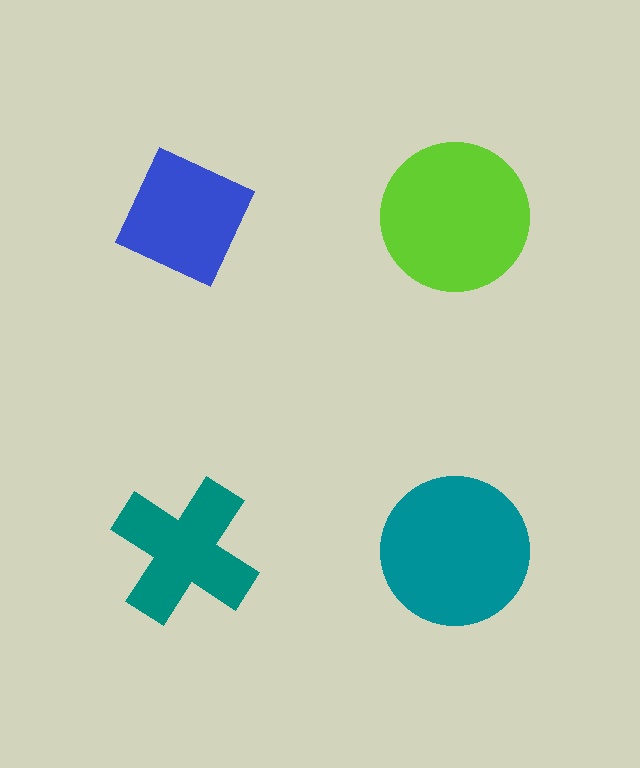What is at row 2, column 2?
A teal circle.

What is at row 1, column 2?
A lime circle.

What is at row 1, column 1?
A blue diamond.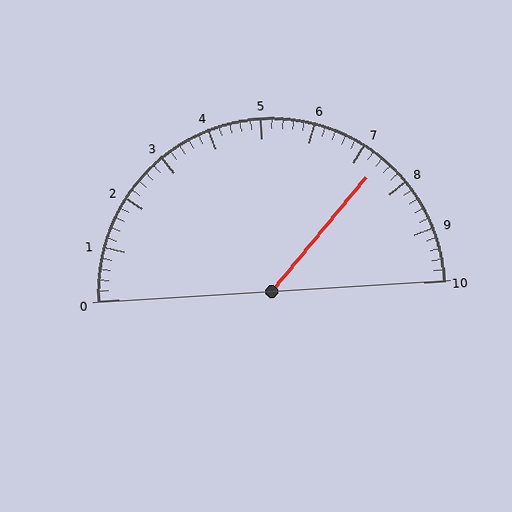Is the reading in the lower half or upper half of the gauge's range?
The reading is in the upper half of the range (0 to 10).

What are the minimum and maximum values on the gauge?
The gauge ranges from 0 to 10.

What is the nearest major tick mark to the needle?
The nearest major tick mark is 7.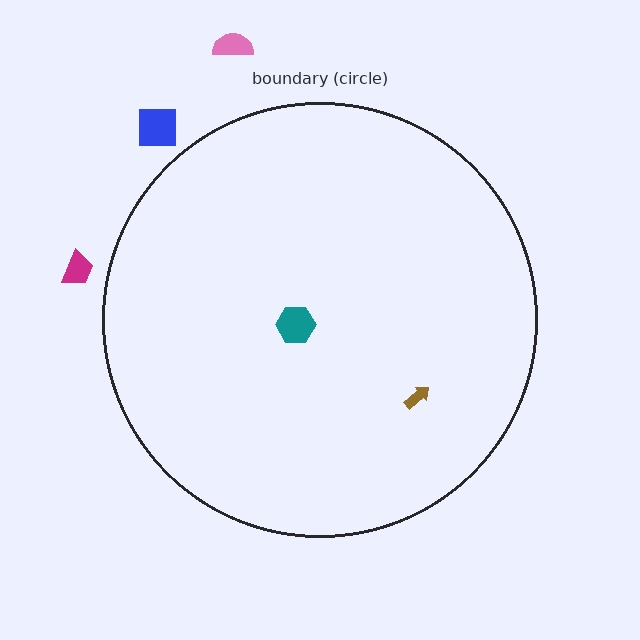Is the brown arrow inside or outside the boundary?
Inside.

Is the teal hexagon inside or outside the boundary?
Inside.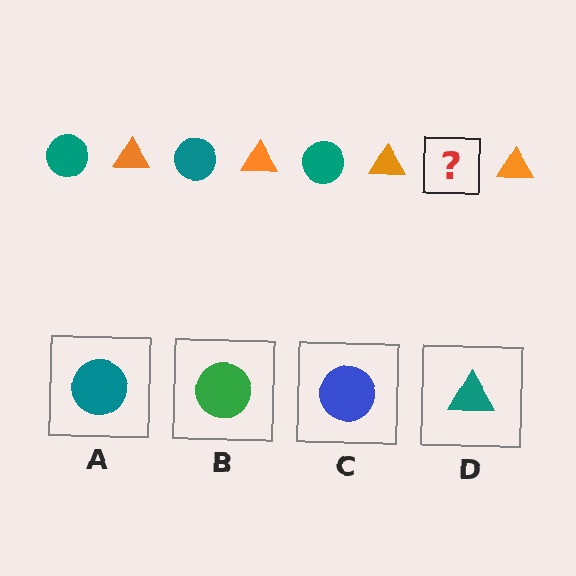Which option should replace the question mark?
Option A.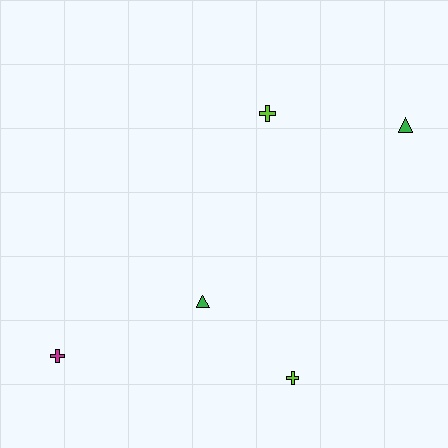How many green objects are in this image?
There are 2 green objects.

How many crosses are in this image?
There are 3 crosses.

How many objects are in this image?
There are 5 objects.